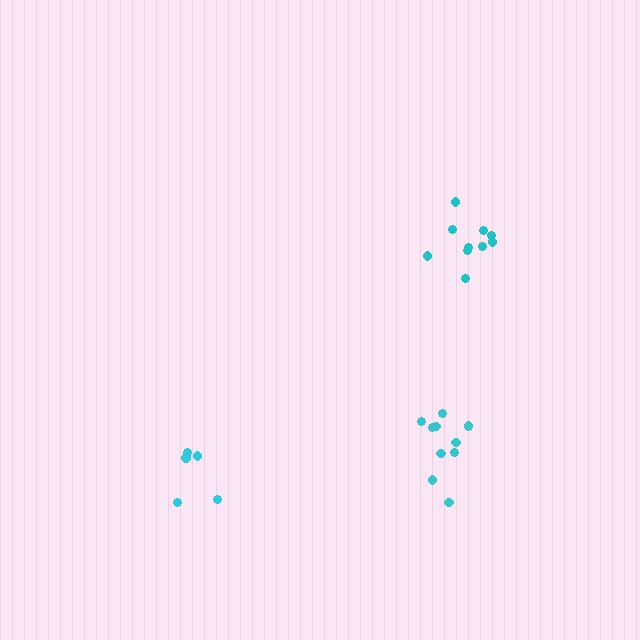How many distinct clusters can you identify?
There are 3 distinct clusters.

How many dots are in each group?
Group 1: 10 dots, Group 2: 5 dots, Group 3: 11 dots (26 total).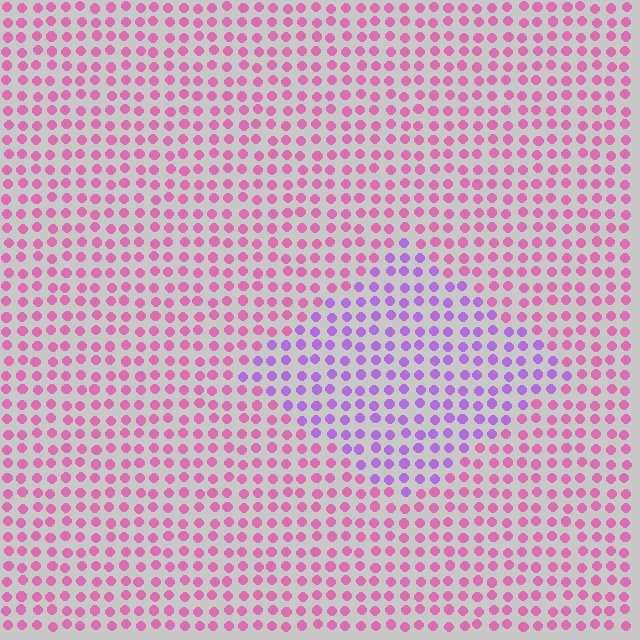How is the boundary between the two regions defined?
The boundary is defined purely by a slight shift in hue (about 46 degrees). Spacing, size, and orientation are identical on both sides.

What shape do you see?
I see a diamond.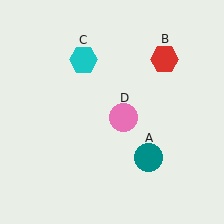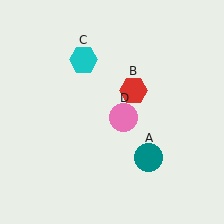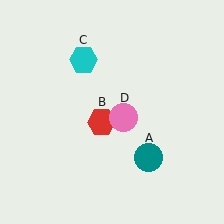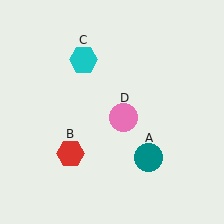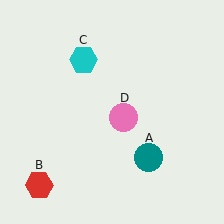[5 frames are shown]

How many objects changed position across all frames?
1 object changed position: red hexagon (object B).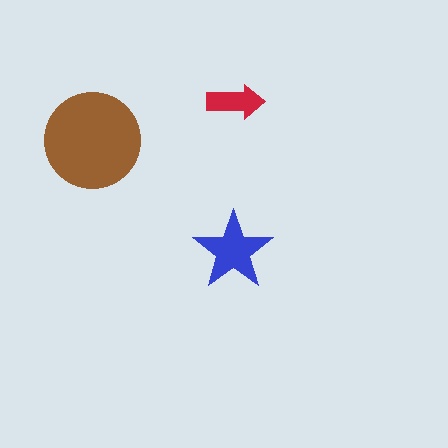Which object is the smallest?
The red arrow.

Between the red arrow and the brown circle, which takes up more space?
The brown circle.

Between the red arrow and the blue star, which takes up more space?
The blue star.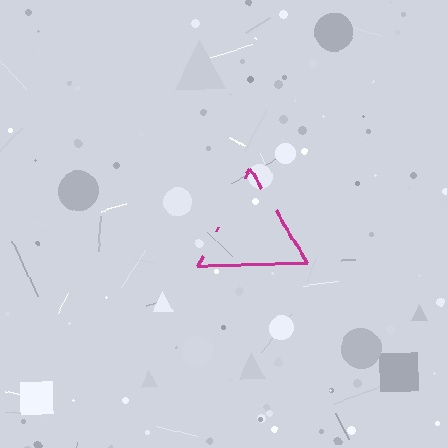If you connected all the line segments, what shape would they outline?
They would outline a triangle.